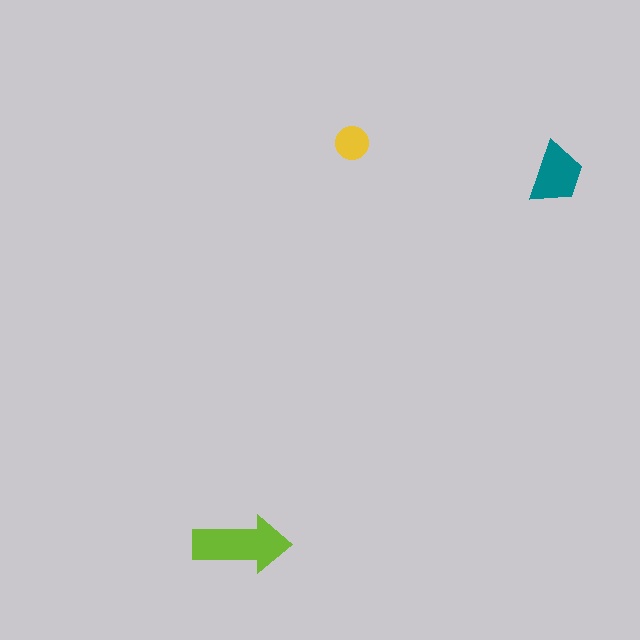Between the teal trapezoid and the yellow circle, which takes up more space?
The teal trapezoid.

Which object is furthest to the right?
The teal trapezoid is rightmost.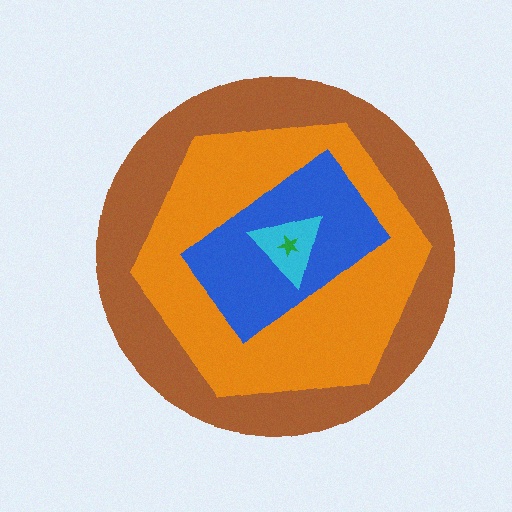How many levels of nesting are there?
5.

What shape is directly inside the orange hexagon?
The blue rectangle.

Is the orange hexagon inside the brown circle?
Yes.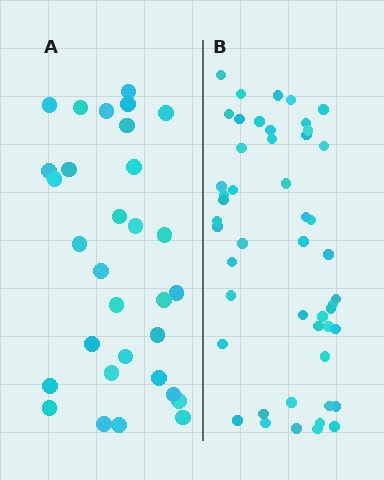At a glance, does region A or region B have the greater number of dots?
Region B (the right region) has more dots.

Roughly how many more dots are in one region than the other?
Region B has approximately 20 more dots than region A.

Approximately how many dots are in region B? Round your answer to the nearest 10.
About 50 dots. (The exact count is 49, which rounds to 50.)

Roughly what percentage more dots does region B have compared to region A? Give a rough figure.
About 60% more.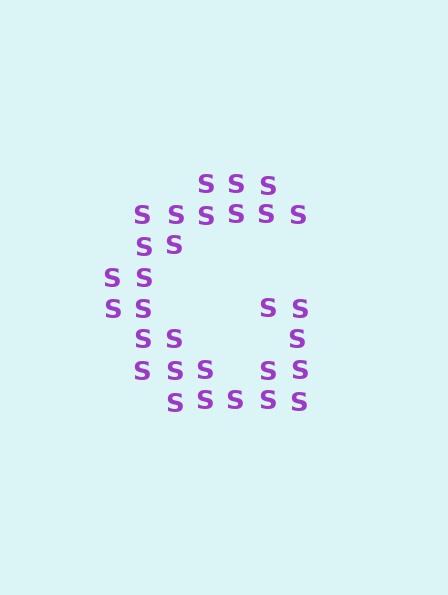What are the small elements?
The small elements are letter S's.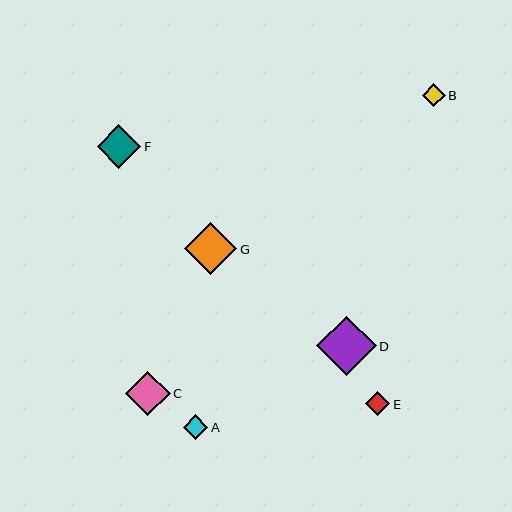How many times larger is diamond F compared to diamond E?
Diamond F is approximately 1.8 times the size of diamond E.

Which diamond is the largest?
Diamond D is the largest with a size of approximately 60 pixels.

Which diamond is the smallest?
Diamond B is the smallest with a size of approximately 22 pixels.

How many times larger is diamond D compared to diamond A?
Diamond D is approximately 2.4 times the size of diamond A.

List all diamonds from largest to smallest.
From largest to smallest: D, G, C, F, A, E, B.